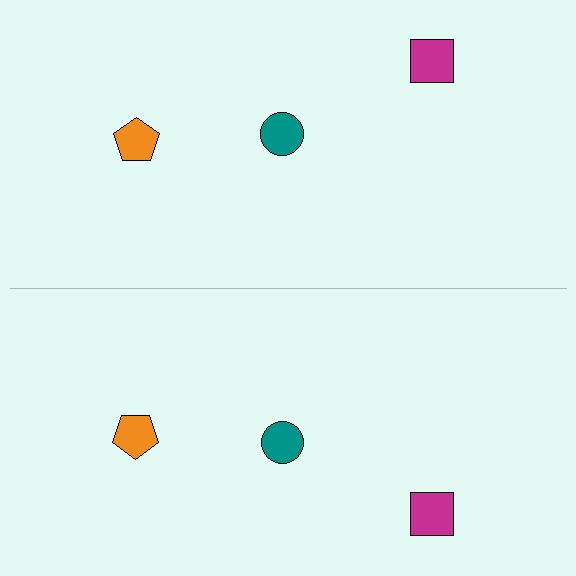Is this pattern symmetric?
Yes, this pattern has bilateral (reflection) symmetry.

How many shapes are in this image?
There are 6 shapes in this image.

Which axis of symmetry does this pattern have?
The pattern has a horizontal axis of symmetry running through the center of the image.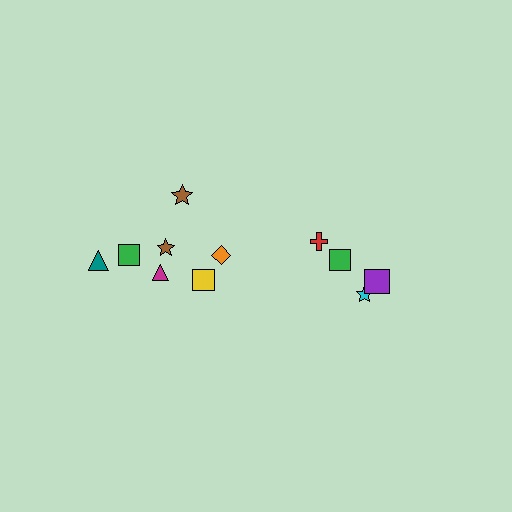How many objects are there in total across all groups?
There are 11 objects.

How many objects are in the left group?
There are 7 objects.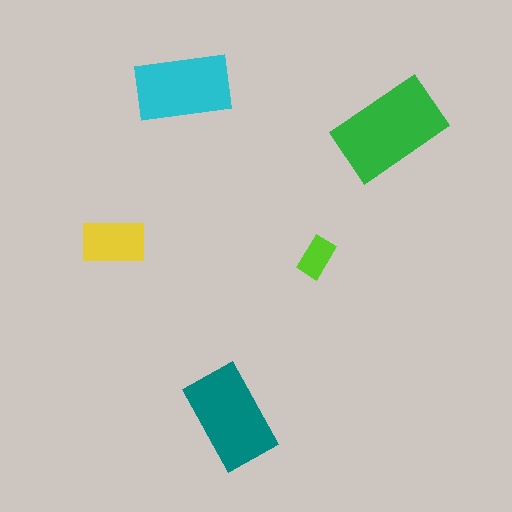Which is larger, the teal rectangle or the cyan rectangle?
The teal one.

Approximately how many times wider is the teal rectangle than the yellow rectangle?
About 1.5 times wider.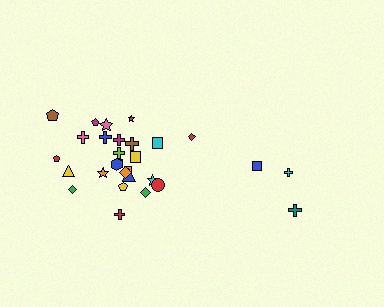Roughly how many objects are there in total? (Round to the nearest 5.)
Roughly 30 objects in total.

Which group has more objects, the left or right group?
The left group.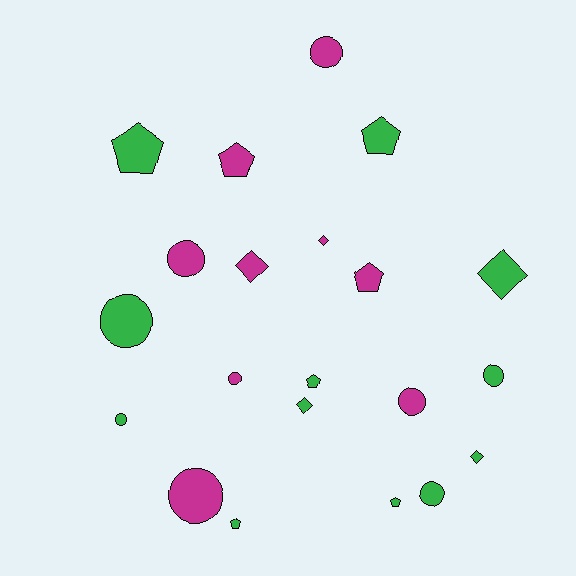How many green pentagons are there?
There are 5 green pentagons.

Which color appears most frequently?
Green, with 12 objects.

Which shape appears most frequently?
Circle, with 9 objects.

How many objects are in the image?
There are 21 objects.